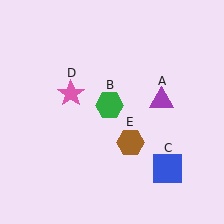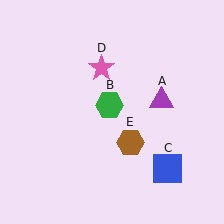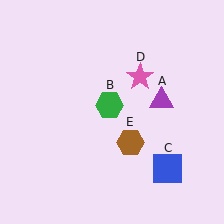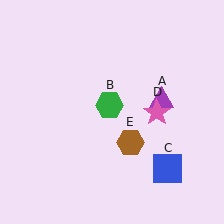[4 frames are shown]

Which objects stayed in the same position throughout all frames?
Purple triangle (object A) and green hexagon (object B) and blue square (object C) and brown hexagon (object E) remained stationary.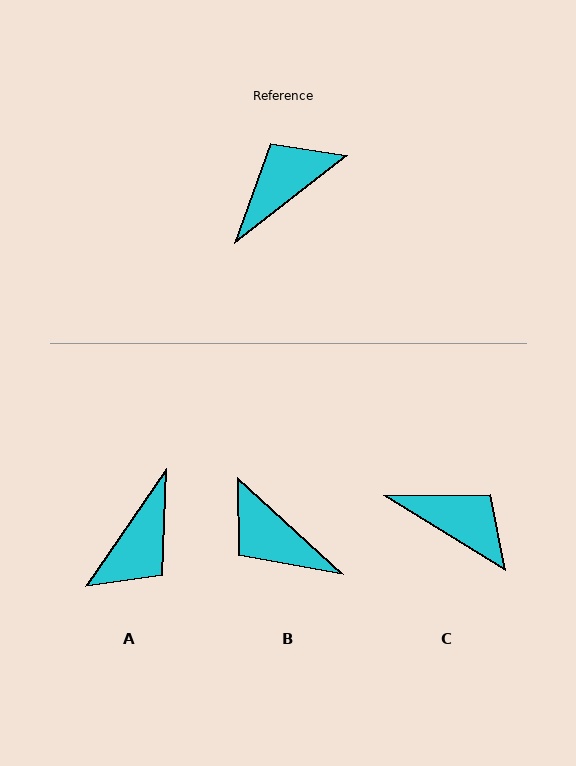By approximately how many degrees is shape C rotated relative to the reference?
Approximately 69 degrees clockwise.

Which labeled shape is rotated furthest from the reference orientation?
A, about 162 degrees away.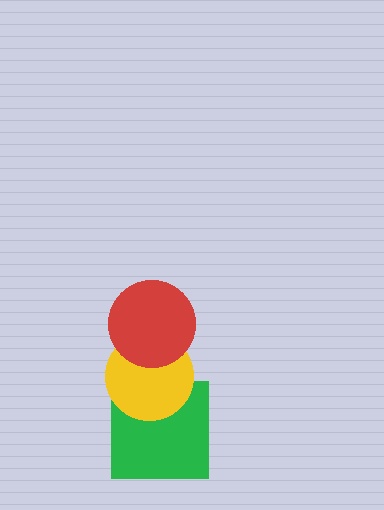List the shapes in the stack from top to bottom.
From top to bottom: the red circle, the yellow circle, the green square.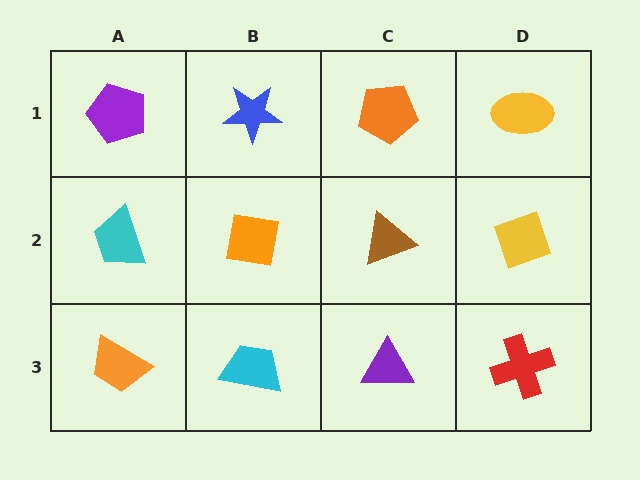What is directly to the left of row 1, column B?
A purple pentagon.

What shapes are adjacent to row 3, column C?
A brown triangle (row 2, column C), a cyan trapezoid (row 3, column B), a red cross (row 3, column D).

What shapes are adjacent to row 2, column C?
An orange pentagon (row 1, column C), a purple triangle (row 3, column C), an orange square (row 2, column B), a yellow diamond (row 2, column D).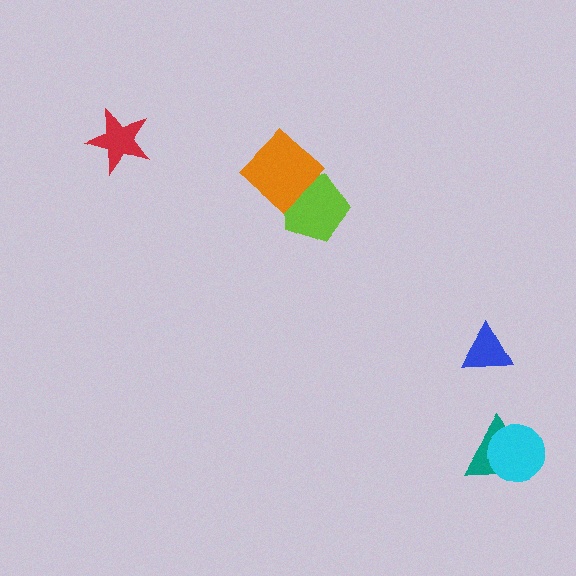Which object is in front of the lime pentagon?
The orange diamond is in front of the lime pentagon.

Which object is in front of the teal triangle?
The cyan circle is in front of the teal triangle.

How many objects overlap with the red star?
0 objects overlap with the red star.